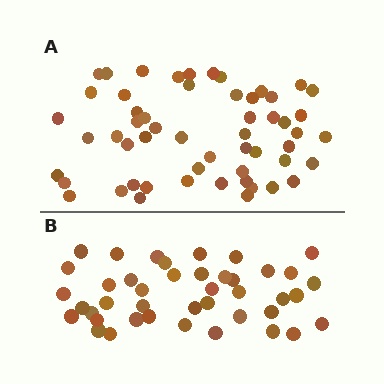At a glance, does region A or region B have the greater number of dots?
Region A (the top region) has more dots.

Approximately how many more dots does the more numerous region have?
Region A has approximately 15 more dots than region B.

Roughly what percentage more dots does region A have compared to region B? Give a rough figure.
About 30% more.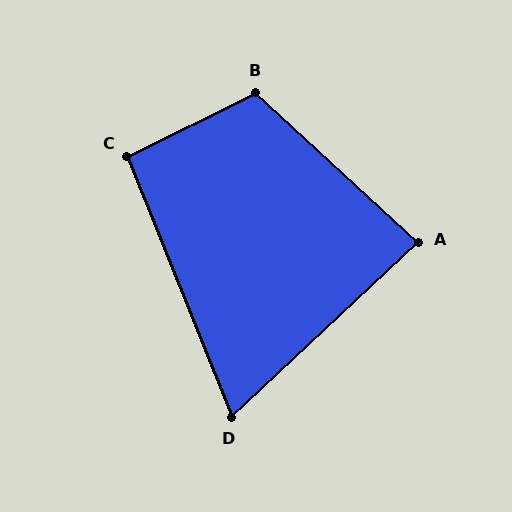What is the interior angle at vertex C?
Approximately 94 degrees (approximately right).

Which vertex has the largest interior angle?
B, at approximately 111 degrees.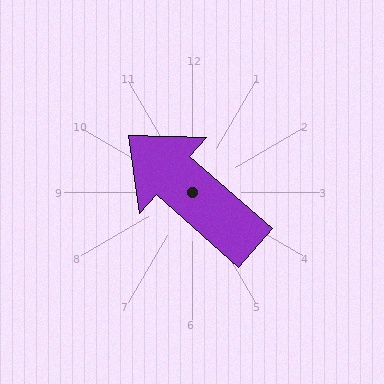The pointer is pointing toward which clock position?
Roughly 10 o'clock.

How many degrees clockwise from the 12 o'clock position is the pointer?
Approximately 311 degrees.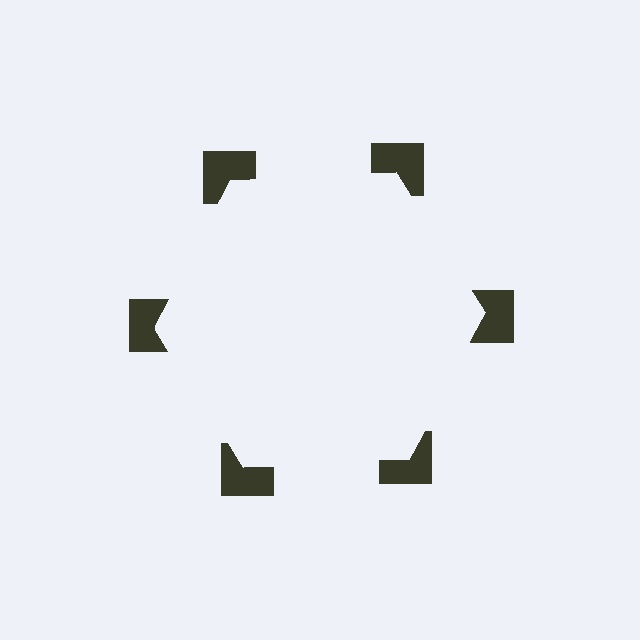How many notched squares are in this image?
There are 6 — one at each vertex of the illusory hexagon.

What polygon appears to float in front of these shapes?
An illusory hexagon — its edges are inferred from the aligned wedge cuts in the notched squares, not physically drawn.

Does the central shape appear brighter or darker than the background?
It typically appears slightly brighter than the background, even though no actual brightness change is drawn.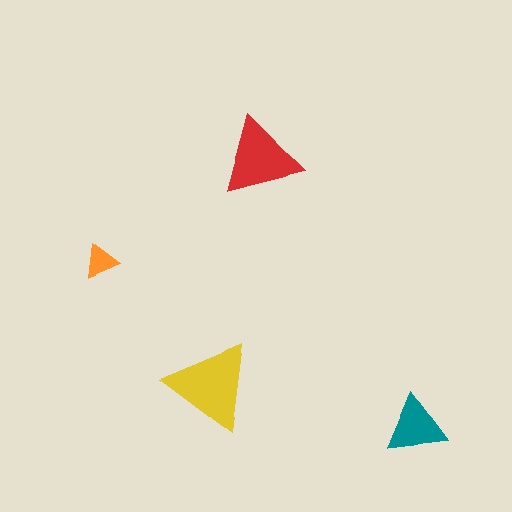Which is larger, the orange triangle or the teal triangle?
The teal one.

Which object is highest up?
The red triangle is topmost.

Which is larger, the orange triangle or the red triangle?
The red one.